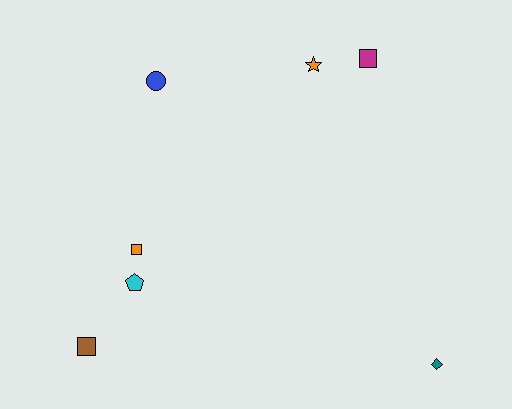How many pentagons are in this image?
There is 1 pentagon.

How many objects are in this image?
There are 7 objects.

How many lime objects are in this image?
There are no lime objects.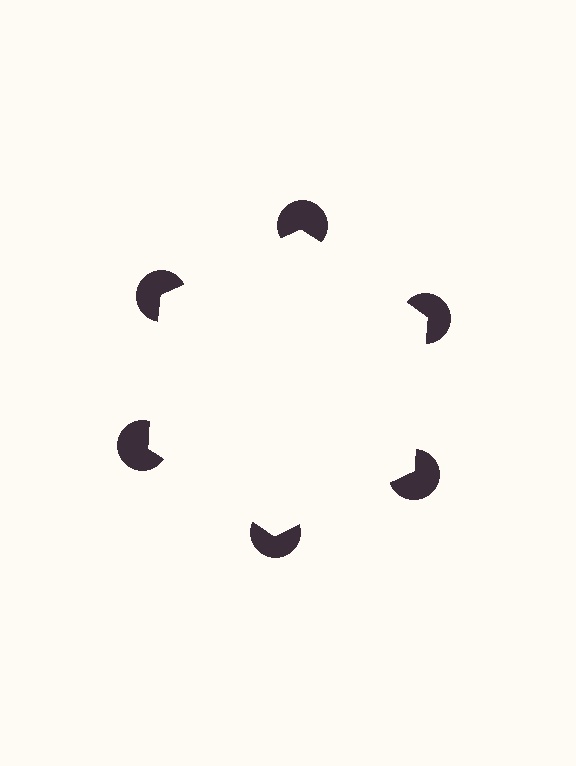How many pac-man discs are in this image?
There are 6 — one at each vertex of the illusory hexagon.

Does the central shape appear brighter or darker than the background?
It typically appears slightly brighter than the background, even though no actual brightness change is drawn.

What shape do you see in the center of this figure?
An illusory hexagon — its edges are inferred from the aligned wedge cuts in the pac-man discs, not physically drawn.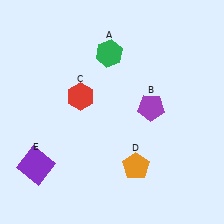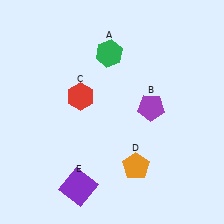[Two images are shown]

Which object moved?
The purple square (E) moved right.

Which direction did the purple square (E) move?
The purple square (E) moved right.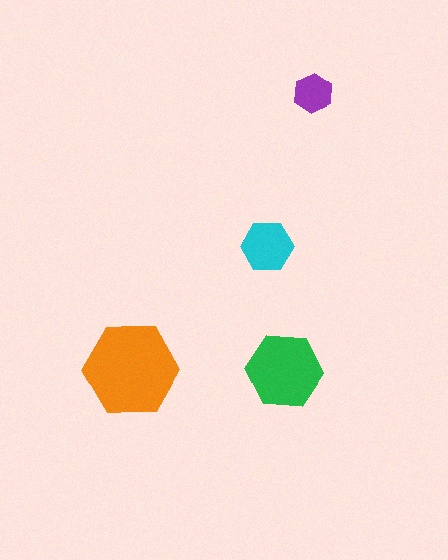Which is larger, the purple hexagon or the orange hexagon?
The orange one.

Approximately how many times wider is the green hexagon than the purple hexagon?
About 2 times wider.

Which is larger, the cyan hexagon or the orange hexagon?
The orange one.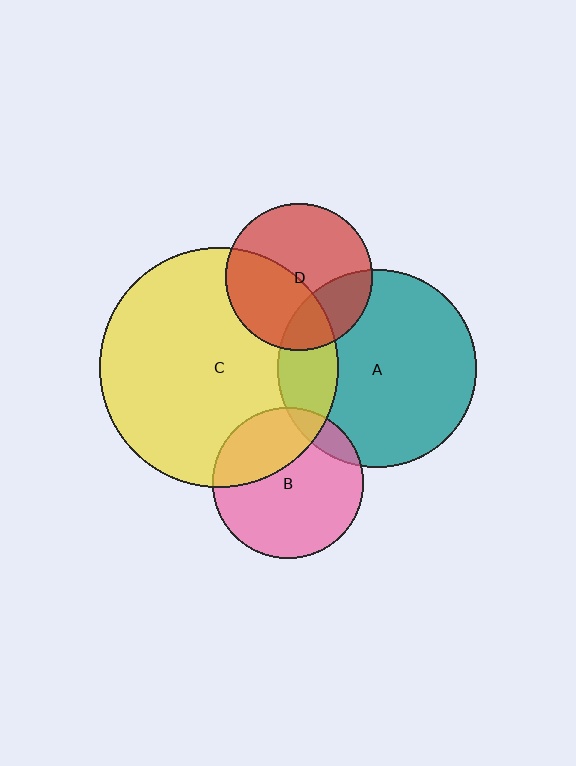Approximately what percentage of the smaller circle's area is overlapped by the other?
Approximately 10%.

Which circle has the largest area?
Circle C (yellow).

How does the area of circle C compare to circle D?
Approximately 2.6 times.